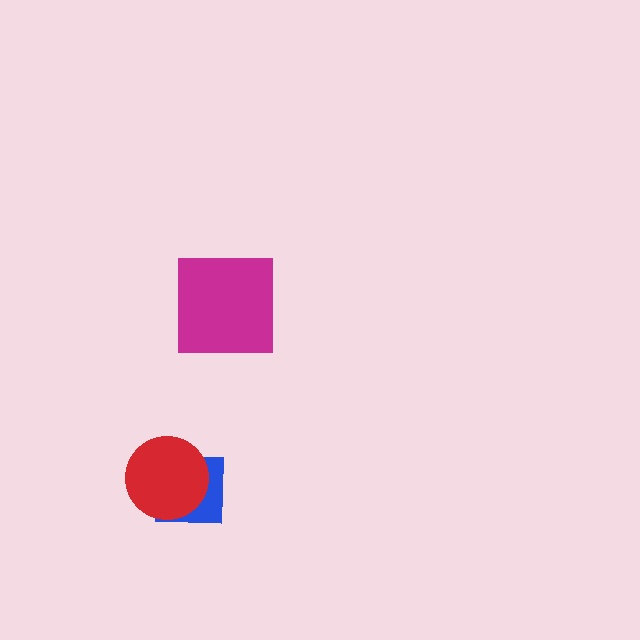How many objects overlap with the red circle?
1 object overlaps with the red circle.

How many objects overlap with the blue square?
1 object overlaps with the blue square.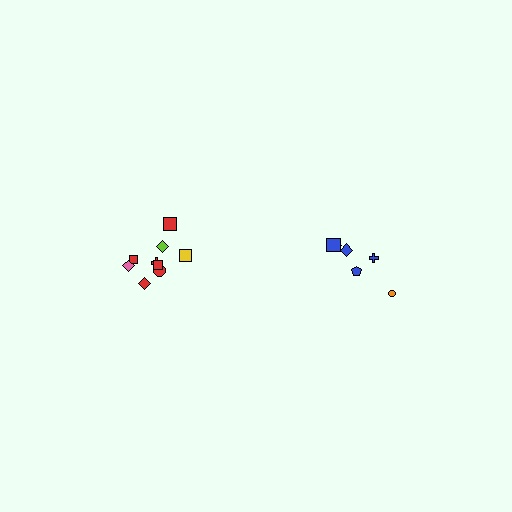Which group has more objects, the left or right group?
The left group.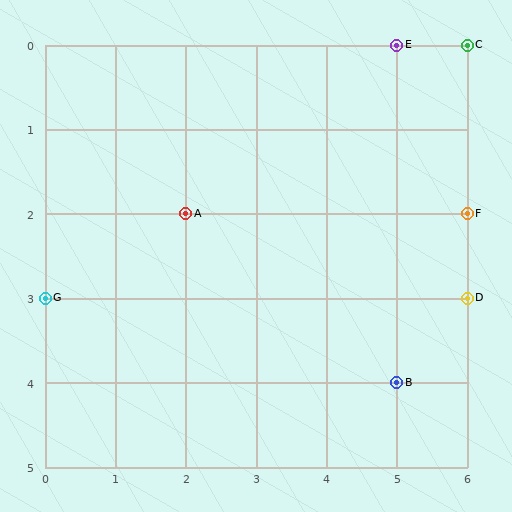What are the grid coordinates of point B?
Point B is at grid coordinates (5, 4).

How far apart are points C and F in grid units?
Points C and F are 2 rows apart.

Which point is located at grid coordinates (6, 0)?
Point C is at (6, 0).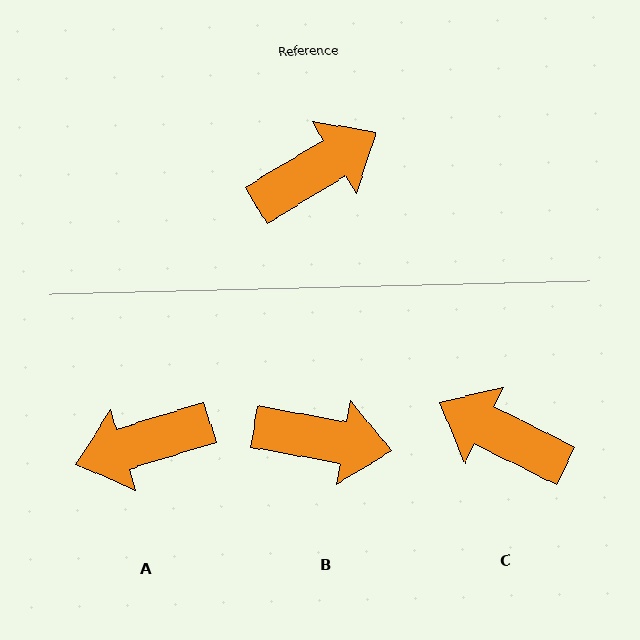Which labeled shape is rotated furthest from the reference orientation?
A, about 166 degrees away.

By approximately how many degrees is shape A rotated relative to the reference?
Approximately 166 degrees counter-clockwise.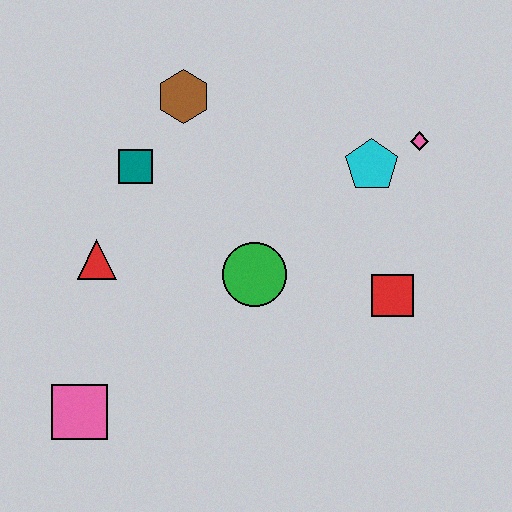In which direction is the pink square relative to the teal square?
The pink square is below the teal square.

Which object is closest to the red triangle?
The teal square is closest to the red triangle.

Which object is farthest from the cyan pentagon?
The pink square is farthest from the cyan pentagon.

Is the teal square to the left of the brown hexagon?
Yes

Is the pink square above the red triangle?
No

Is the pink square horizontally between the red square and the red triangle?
No